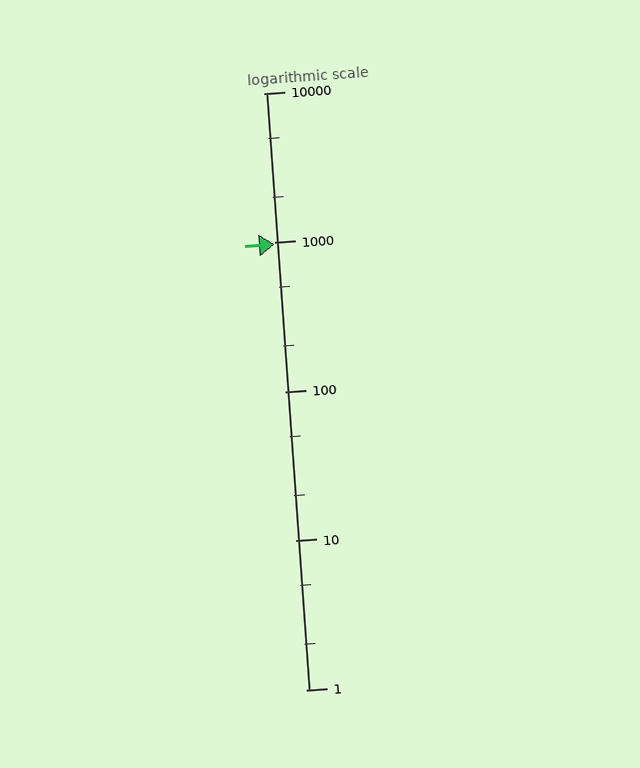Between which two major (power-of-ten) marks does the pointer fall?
The pointer is between 100 and 1000.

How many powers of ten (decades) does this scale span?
The scale spans 4 decades, from 1 to 10000.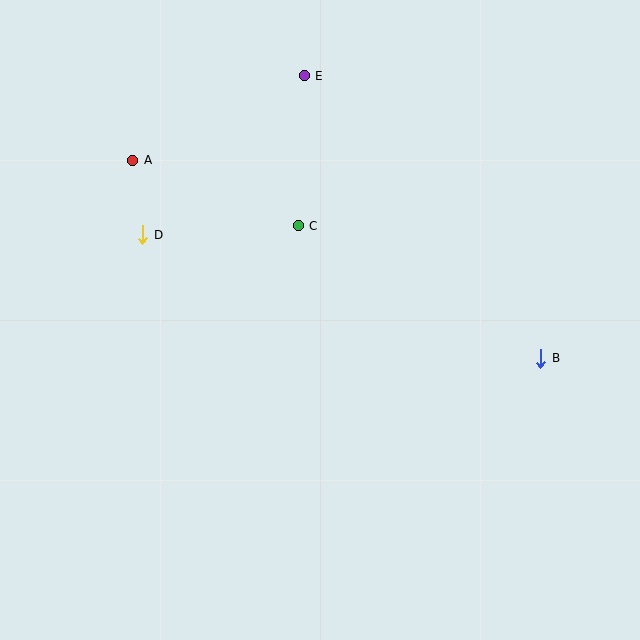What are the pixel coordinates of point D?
Point D is at (143, 235).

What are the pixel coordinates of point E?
Point E is at (304, 76).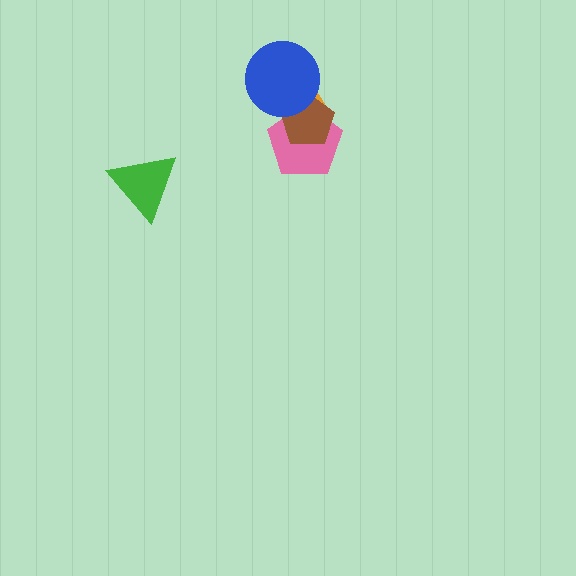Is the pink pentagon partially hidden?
Yes, it is partially covered by another shape.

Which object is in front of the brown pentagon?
The blue circle is in front of the brown pentagon.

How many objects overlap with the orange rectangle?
3 objects overlap with the orange rectangle.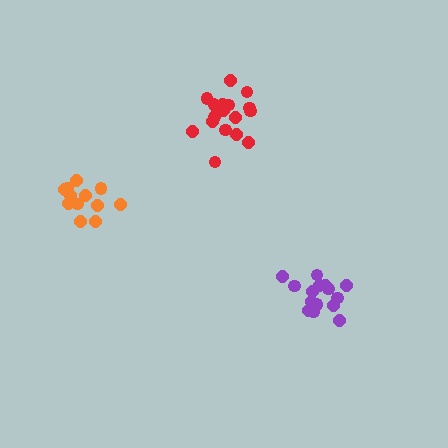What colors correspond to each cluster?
The clusters are colored: red, orange, purple.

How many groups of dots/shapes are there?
There are 3 groups.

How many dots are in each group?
Group 1: 18 dots, Group 2: 12 dots, Group 3: 15 dots (45 total).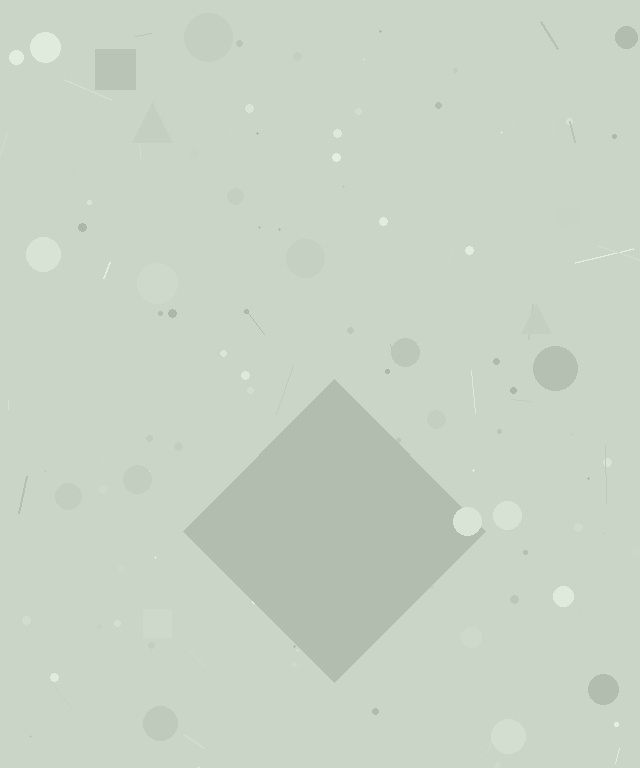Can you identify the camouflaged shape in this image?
The camouflaged shape is a diamond.